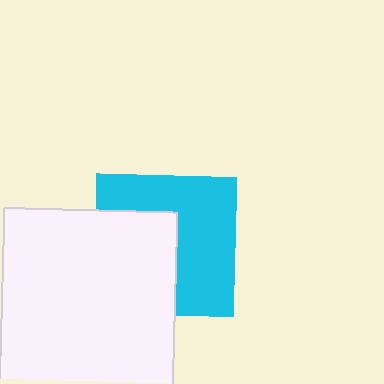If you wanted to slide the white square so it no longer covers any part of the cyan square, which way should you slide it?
Slide it left — that is the most direct way to separate the two shapes.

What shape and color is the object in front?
The object in front is a white square.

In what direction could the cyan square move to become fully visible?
The cyan square could move right. That would shift it out from behind the white square entirely.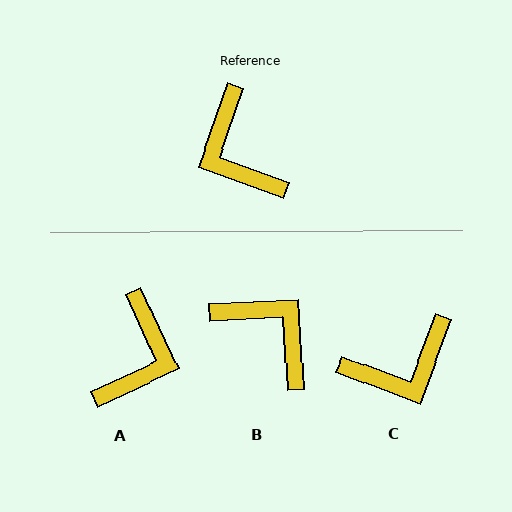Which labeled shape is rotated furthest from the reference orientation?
B, about 157 degrees away.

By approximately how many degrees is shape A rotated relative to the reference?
Approximately 134 degrees counter-clockwise.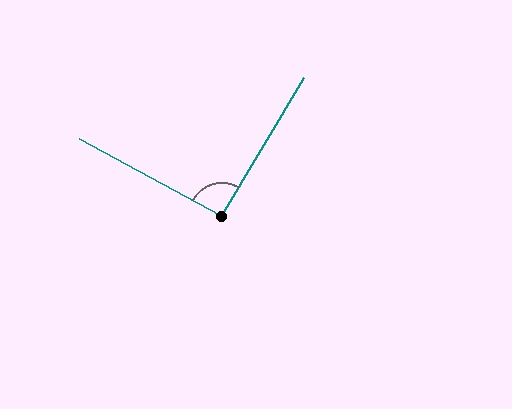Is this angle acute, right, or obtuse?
It is approximately a right angle.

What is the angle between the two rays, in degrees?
Approximately 92 degrees.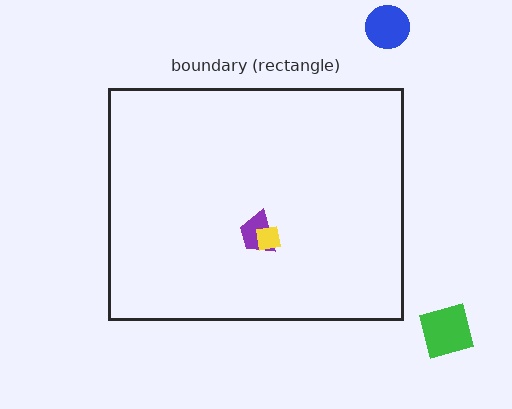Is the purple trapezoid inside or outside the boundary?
Inside.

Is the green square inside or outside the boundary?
Outside.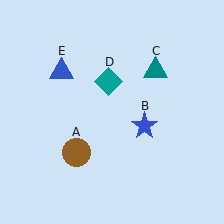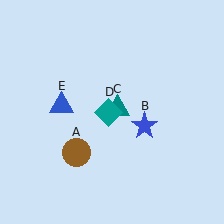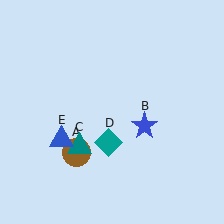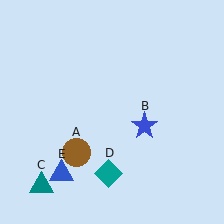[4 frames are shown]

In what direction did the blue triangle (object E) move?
The blue triangle (object E) moved down.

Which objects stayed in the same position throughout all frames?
Brown circle (object A) and blue star (object B) remained stationary.